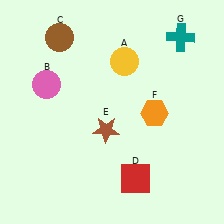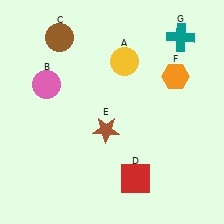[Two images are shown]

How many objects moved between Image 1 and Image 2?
1 object moved between the two images.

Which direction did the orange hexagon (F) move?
The orange hexagon (F) moved up.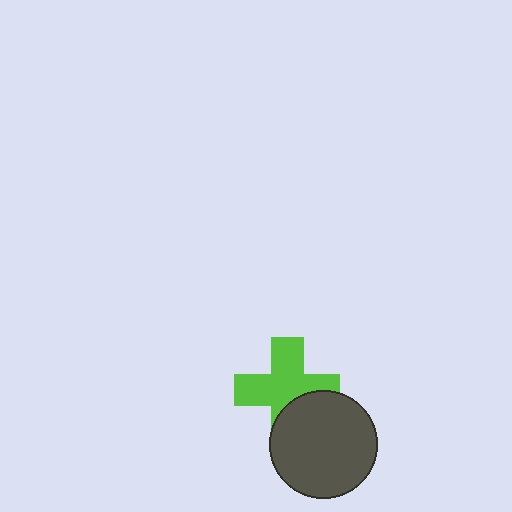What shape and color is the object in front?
The object in front is a dark gray circle.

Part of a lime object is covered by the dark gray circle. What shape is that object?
It is a cross.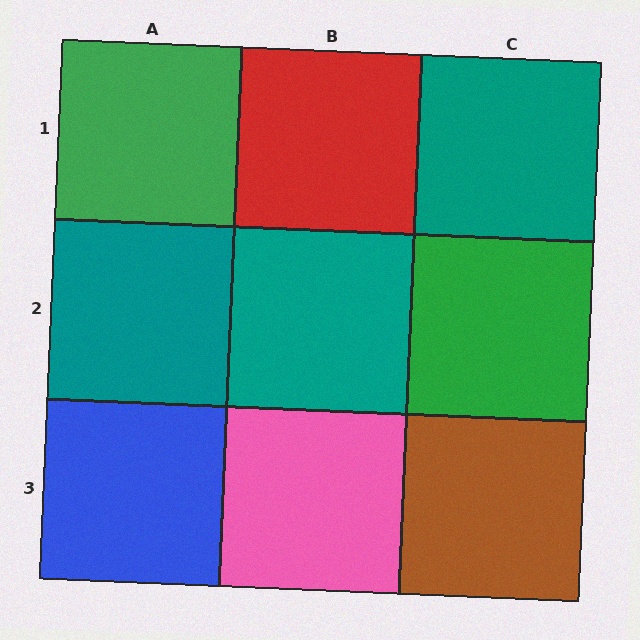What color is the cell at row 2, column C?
Green.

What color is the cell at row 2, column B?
Teal.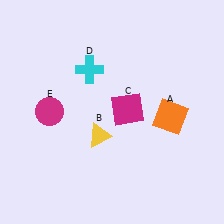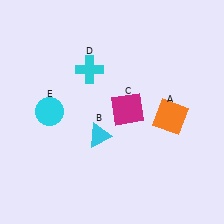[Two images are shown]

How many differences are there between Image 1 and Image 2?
There are 2 differences between the two images.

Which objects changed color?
B changed from yellow to cyan. E changed from magenta to cyan.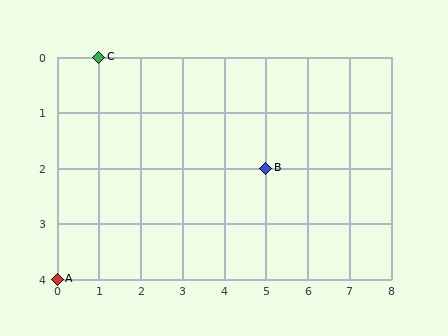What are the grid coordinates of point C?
Point C is at grid coordinates (1, 0).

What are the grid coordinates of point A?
Point A is at grid coordinates (0, 4).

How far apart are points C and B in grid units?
Points C and B are 4 columns and 2 rows apart (about 4.5 grid units diagonally).